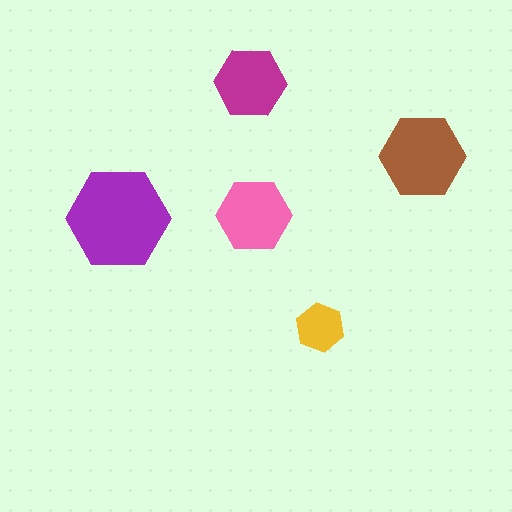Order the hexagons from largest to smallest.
the purple one, the brown one, the pink one, the magenta one, the yellow one.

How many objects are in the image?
There are 5 objects in the image.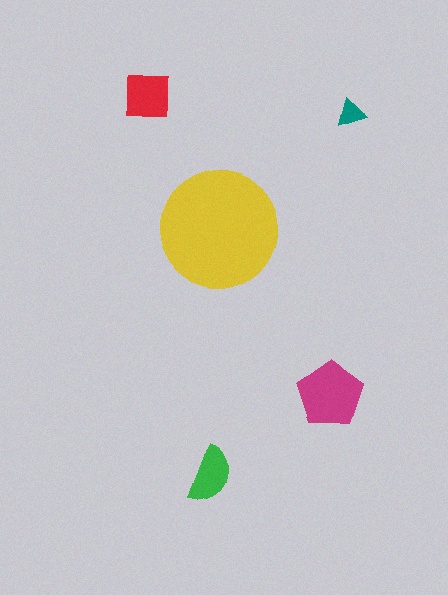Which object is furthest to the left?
The red square is leftmost.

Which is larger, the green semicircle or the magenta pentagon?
The magenta pentagon.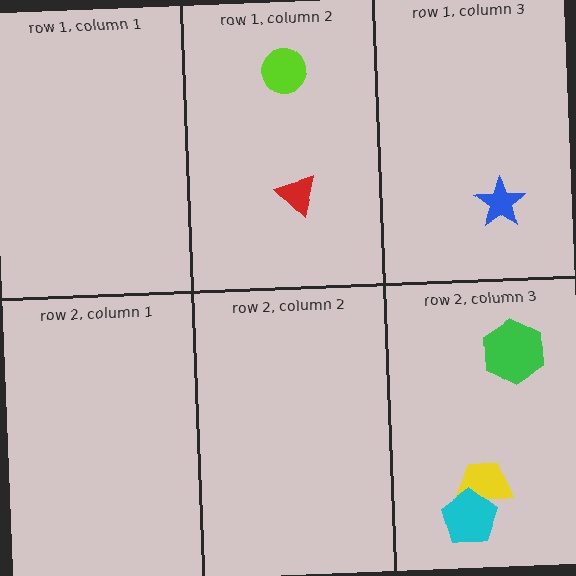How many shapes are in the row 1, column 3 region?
1.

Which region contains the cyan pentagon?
The row 2, column 3 region.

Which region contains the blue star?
The row 1, column 3 region.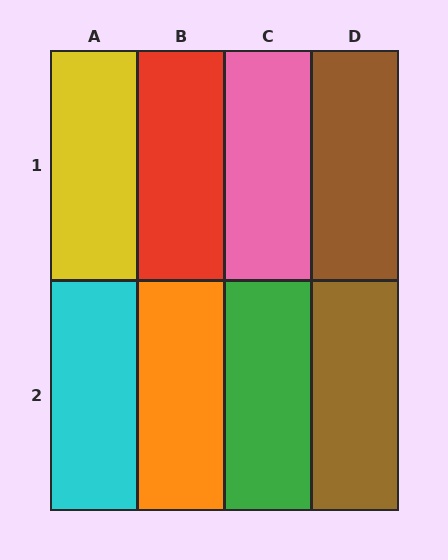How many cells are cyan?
1 cell is cyan.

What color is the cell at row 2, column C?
Green.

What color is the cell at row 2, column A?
Cyan.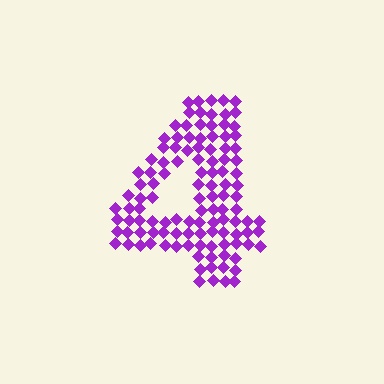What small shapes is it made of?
It is made of small diamonds.